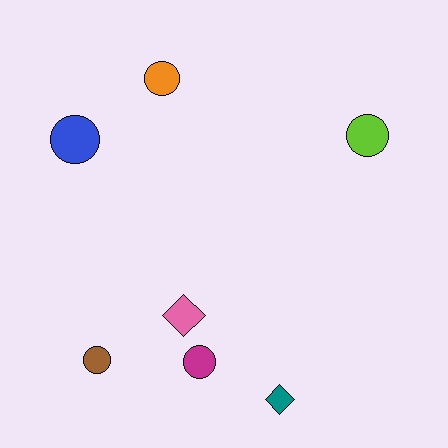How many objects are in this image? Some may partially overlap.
There are 7 objects.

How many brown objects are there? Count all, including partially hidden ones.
There is 1 brown object.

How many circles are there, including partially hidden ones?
There are 5 circles.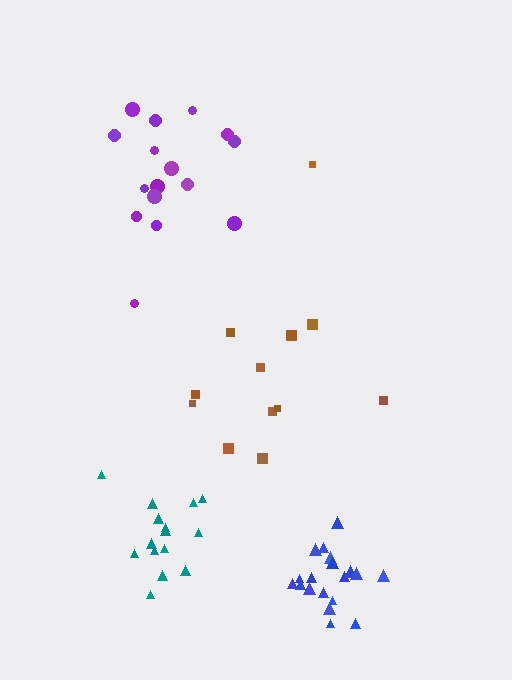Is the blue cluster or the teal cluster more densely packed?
Blue.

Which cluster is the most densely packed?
Blue.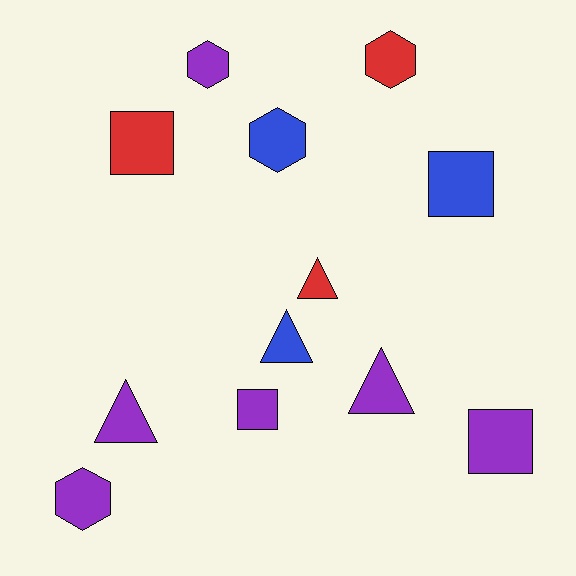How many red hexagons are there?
There is 1 red hexagon.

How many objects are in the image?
There are 12 objects.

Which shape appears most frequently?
Square, with 4 objects.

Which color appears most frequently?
Purple, with 6 objects.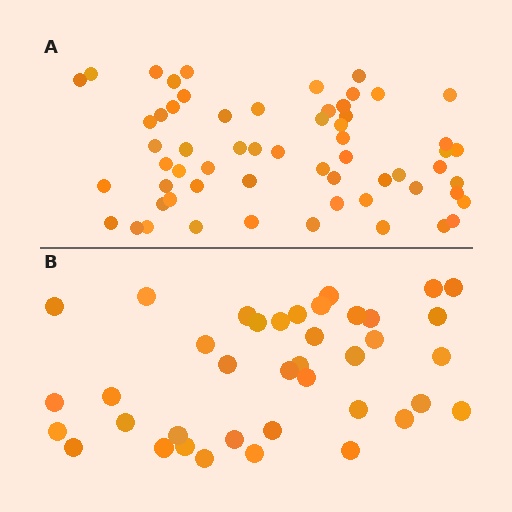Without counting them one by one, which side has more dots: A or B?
Region A (the top region) has more dots.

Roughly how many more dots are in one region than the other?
Region A has approximately 20 more dots than region B.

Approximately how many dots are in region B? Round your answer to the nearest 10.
About 40 dots. (The exact count is 39, which rounds to 40.)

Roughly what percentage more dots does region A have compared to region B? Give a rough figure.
About 55% more.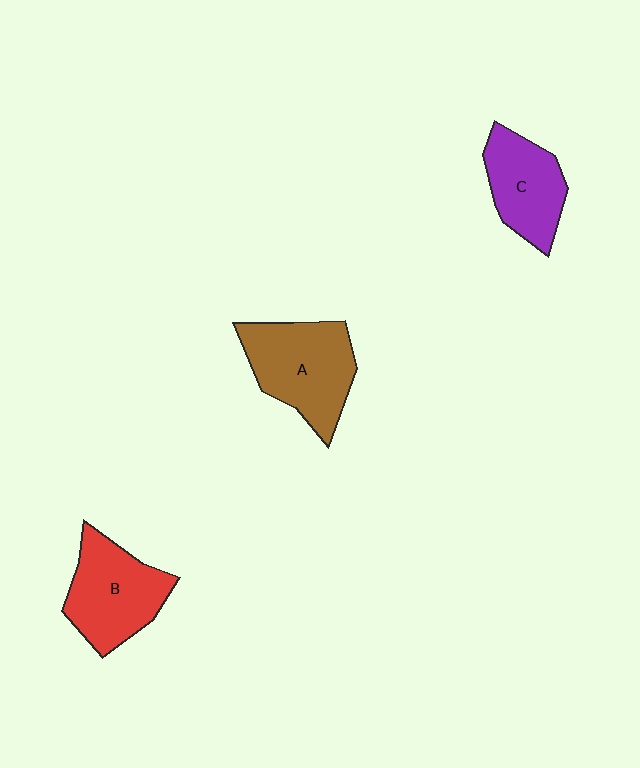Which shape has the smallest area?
Shape C (purple).